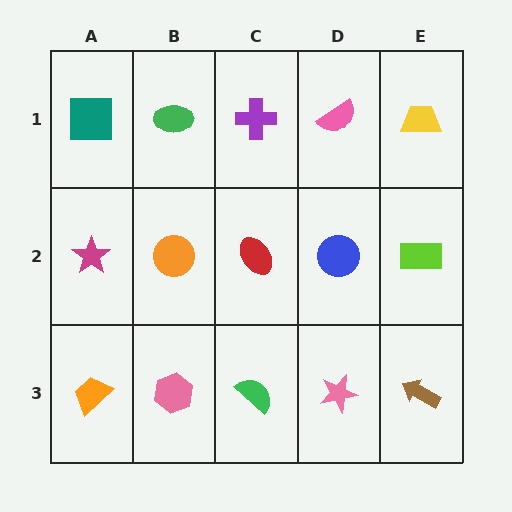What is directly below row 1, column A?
A magenta star.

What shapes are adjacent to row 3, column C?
A red ellipse (row 2, column C), a pink hexagon (row 3, column B), a pink star (row 3, column D).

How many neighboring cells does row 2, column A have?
3.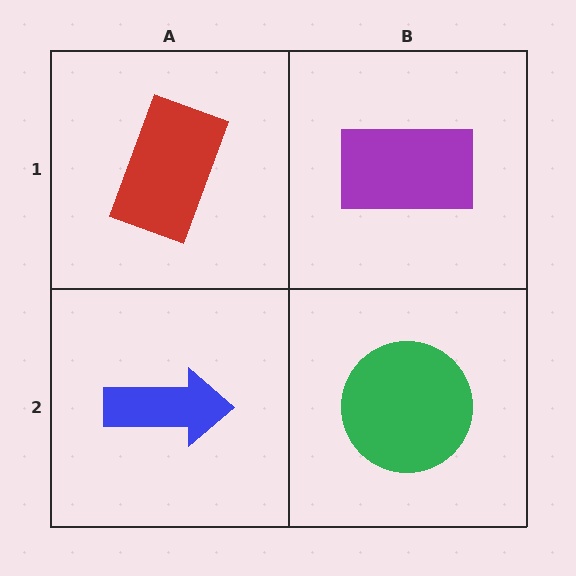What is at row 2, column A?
A blue arrow.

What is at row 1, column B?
A purple rectangle.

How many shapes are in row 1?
2 shapes.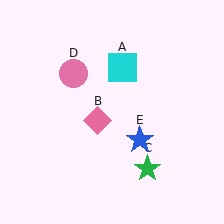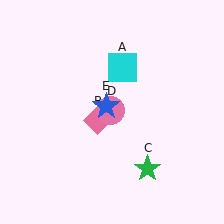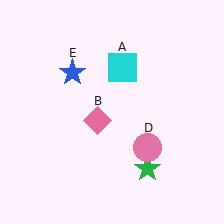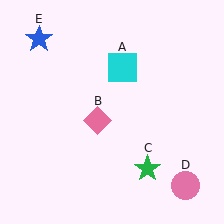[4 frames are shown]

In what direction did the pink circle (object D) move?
The pink circle (object D) moved down and to the right.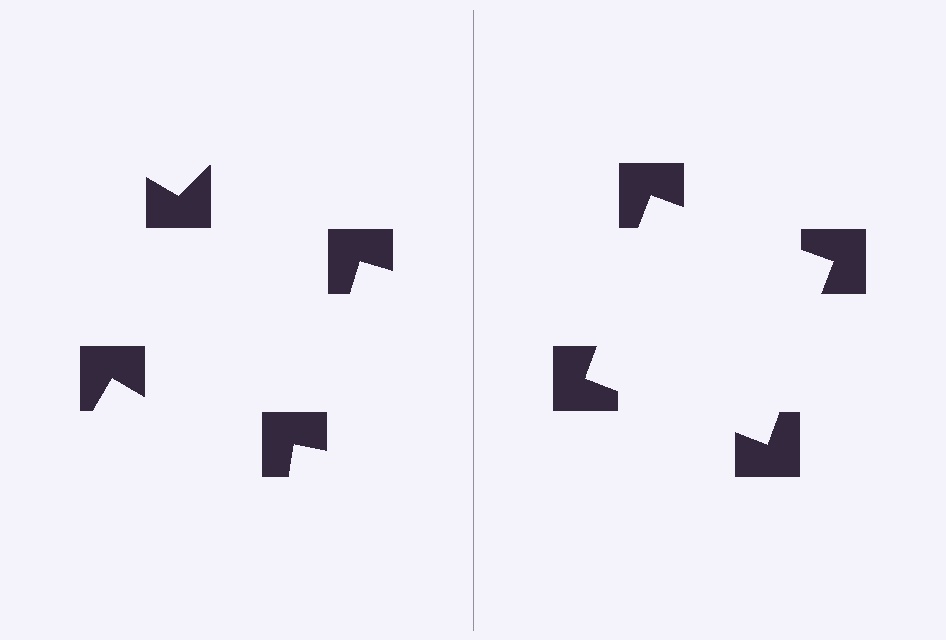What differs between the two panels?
The notched squares are positioned identically on both sides; only the wedge orientations differ. On the right they align to a square; on the left they are misaligned.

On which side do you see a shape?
An illusory square appears on the right side. On the left side the wedge cuts are rotated, so no coherent shape forms.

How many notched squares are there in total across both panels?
8 — 4 on each side.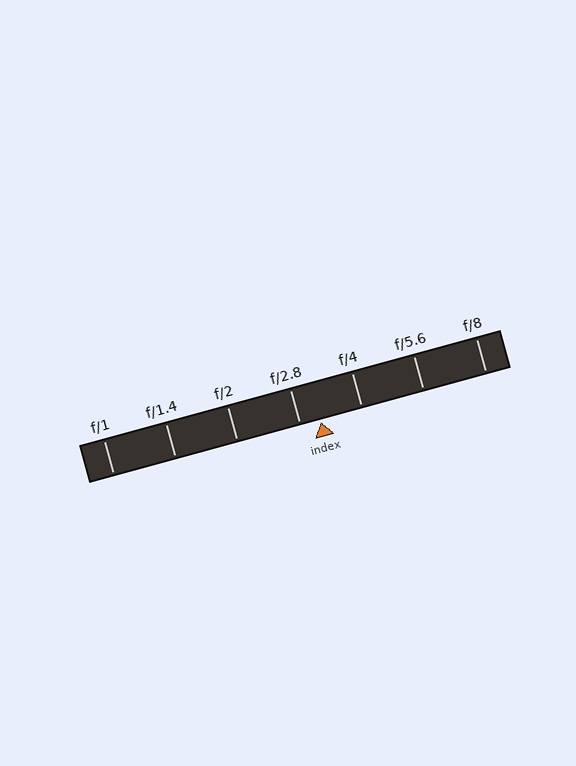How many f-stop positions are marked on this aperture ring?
There are 7 f-stop positions marked.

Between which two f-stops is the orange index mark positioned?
The index mark is between f/2.8 and f/4.